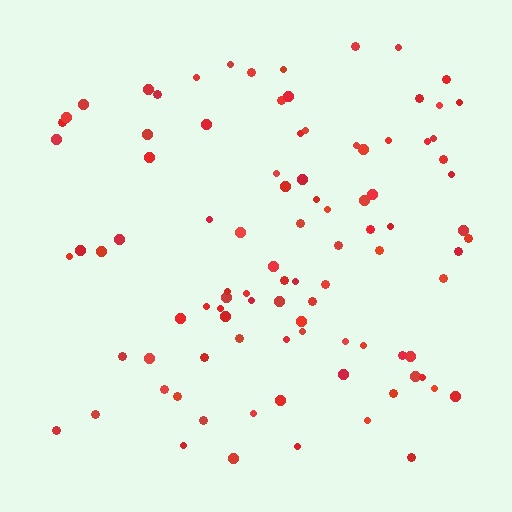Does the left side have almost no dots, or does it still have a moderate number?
Still a moderate number, just noticeably fewer than the right.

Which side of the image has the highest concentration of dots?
The right.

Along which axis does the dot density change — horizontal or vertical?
Horizontal.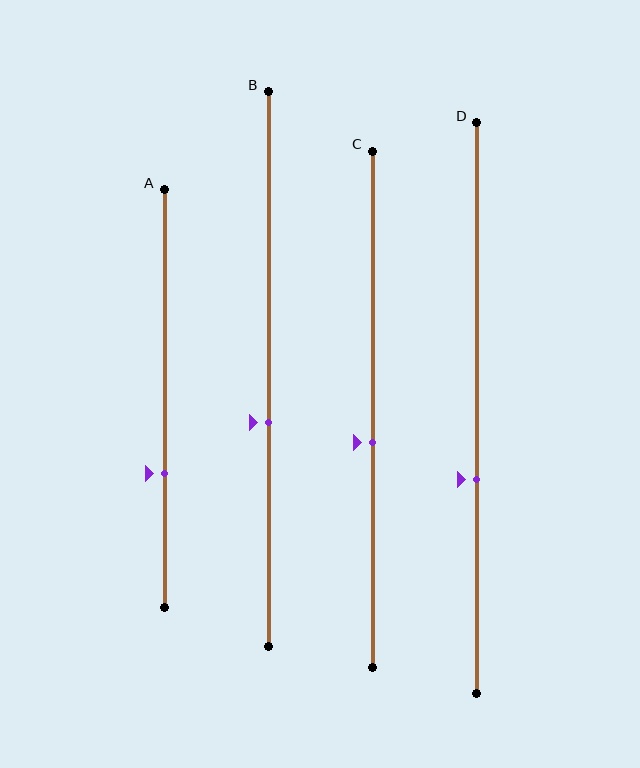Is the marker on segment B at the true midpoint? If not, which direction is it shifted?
No, the marker on segment B is shifted downward by about 10% of the segment length.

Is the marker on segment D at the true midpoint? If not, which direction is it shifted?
No, the marker on segment D is shifted downward by about 12% of the segment length.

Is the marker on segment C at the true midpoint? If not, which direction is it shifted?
No, the marker on segment C is shifted downward by about 6% of the segment length.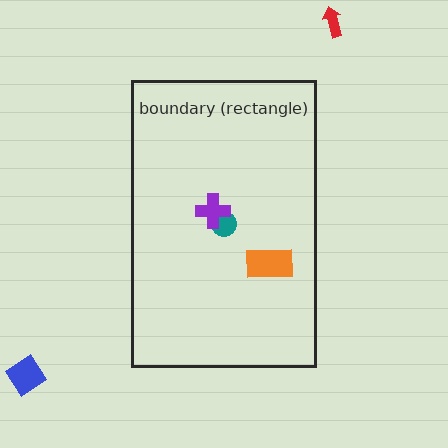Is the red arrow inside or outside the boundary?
Outside.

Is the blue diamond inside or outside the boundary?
Outside.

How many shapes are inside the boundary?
3 inside, 2 outside.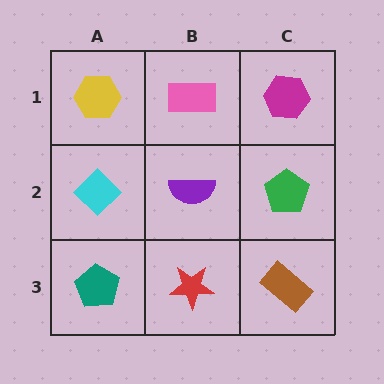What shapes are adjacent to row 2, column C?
A magenta hexagon (row 1, column C), a brown rectangle (row 3, column C), a purple semicircle (row 2, column B).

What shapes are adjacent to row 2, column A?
A yellow hexagon (row 1, column A), a teal pentagon (row 3, column A), a purple semicircle (row 2, column B).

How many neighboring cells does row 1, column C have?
2.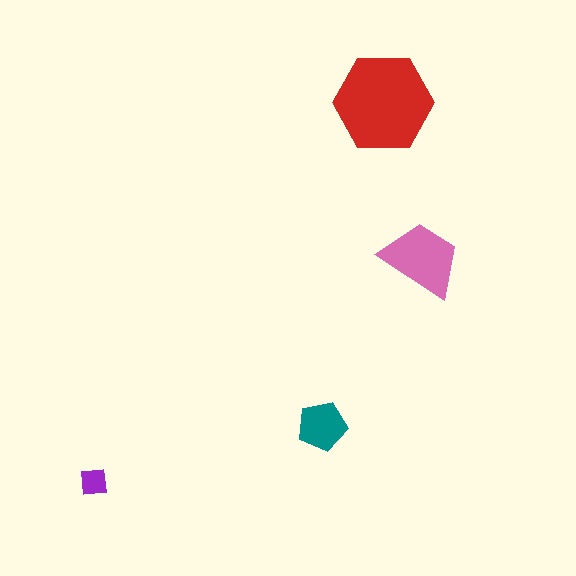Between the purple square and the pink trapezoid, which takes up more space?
The pink trapezoid.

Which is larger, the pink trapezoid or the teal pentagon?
The pink trapezoid.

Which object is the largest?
The red hexagon.